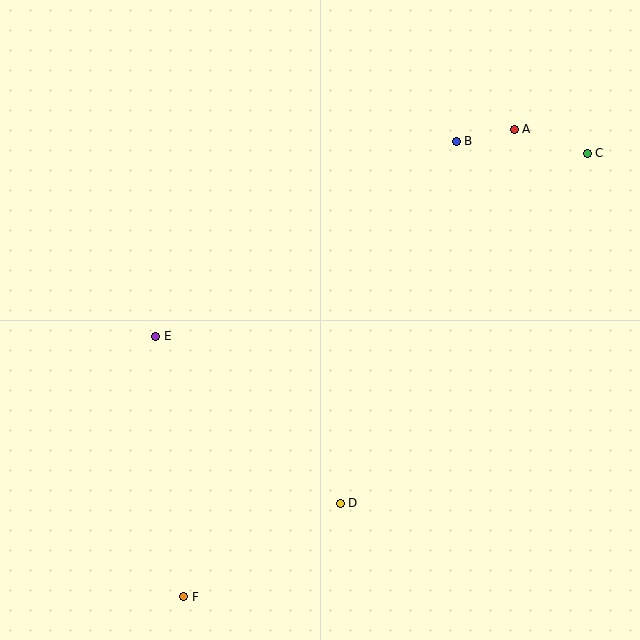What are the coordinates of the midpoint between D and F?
The midpoint between D and F is at (262, 550).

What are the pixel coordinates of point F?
Point F is at (184, 597).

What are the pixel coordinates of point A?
Point A is at (514, 129).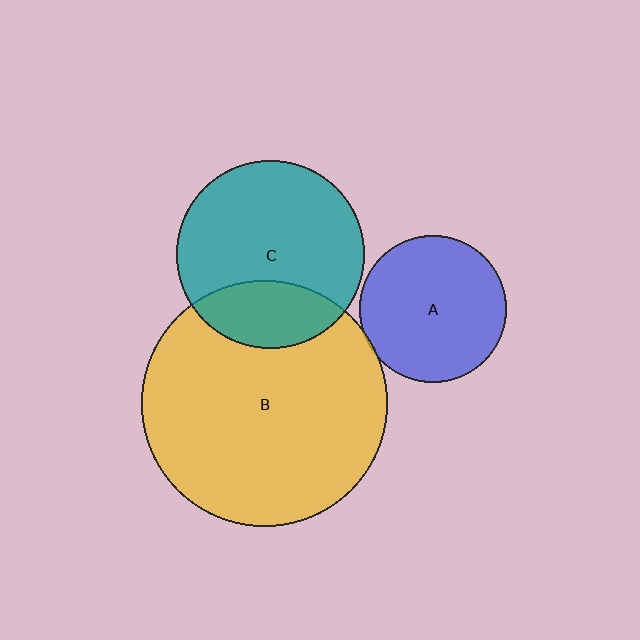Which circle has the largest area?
Circle B (yellow).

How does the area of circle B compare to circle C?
Approximately 1.7 times.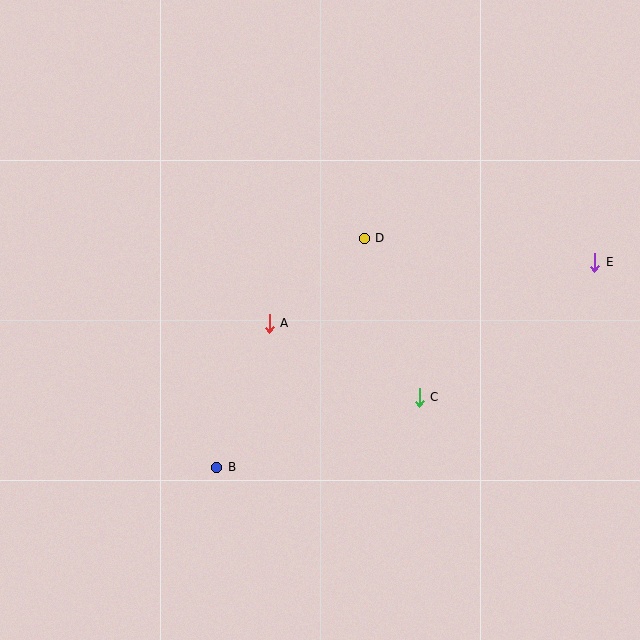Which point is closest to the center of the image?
Point A at (269, 323) is closest to the center.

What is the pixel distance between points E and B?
The distance between E and B is 430 pixels.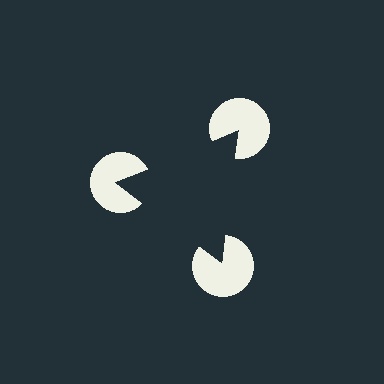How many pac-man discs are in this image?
There are 3 — one at each vertex of the illusory triangle.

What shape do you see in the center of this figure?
An illusory triangle — its edges are inferred from the aligned wedge cuts in the pac-man discs, not physically drawn.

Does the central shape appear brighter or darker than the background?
It typically appears slightly darker than the background, even though no actual brightness change is drawn.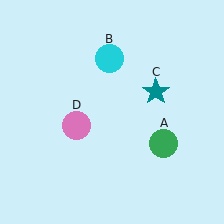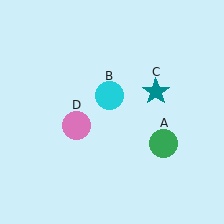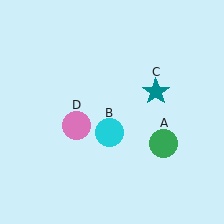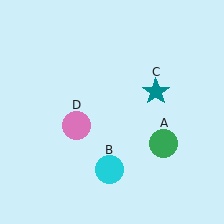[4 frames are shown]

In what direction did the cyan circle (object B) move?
The cyan circle (object B) moved down.